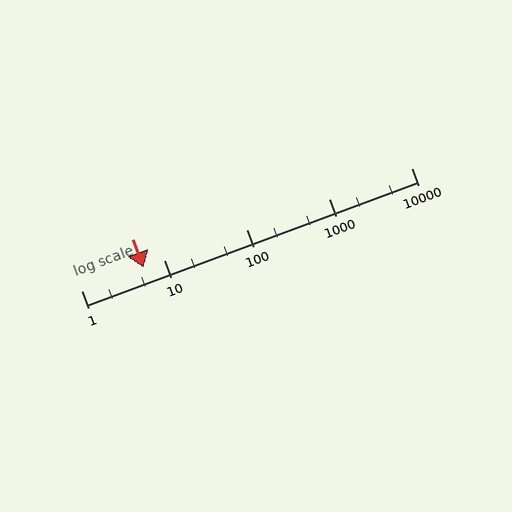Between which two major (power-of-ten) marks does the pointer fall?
The pointer is between 1 and 10.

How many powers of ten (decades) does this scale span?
The scale spans 4 decades, from 1 to 10000.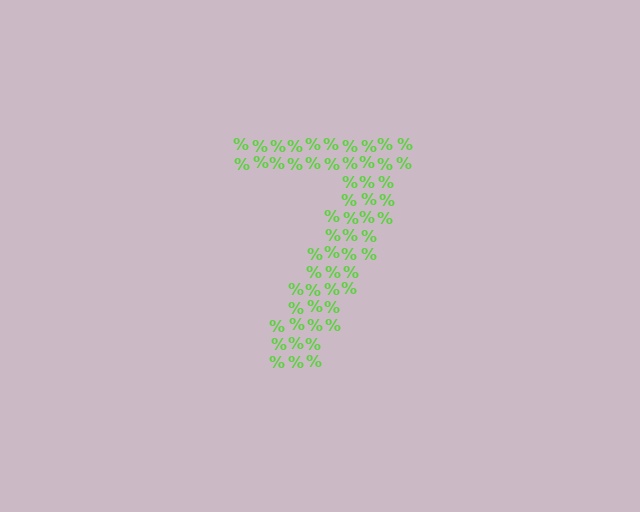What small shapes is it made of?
It is made of small percent signs.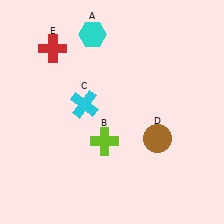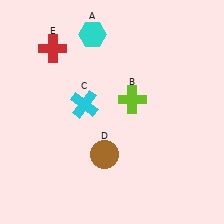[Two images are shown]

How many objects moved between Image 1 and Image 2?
2 objects moved between the two images.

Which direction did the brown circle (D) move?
The brown circle (D) moved left.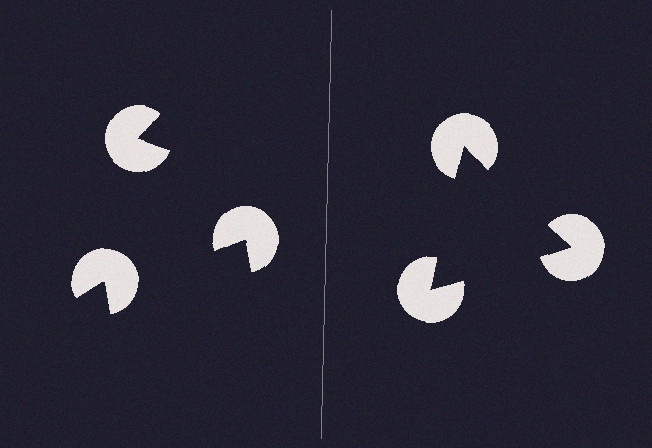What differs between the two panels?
The pac-man discs are positioned identically on both sides; only the wedge orientations differ. On the right they align to a triangle; on the left they are misaligned.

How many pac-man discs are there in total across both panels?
6 — 3 on each side.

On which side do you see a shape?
An illusory triangle appears on the right side. On the left side the wedge cuts are rotated, so no coherent shape forms.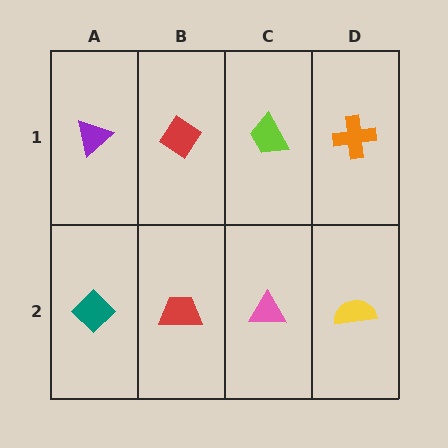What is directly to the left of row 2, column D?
A pink triangle.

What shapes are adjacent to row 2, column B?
A red diamond (row 1, column B), a teal diamond (row 2, column A), a pink triangle (row 2, column C).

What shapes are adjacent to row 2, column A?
A purple triangle (row 1, column A), a red trapezoid (row 2, column B).